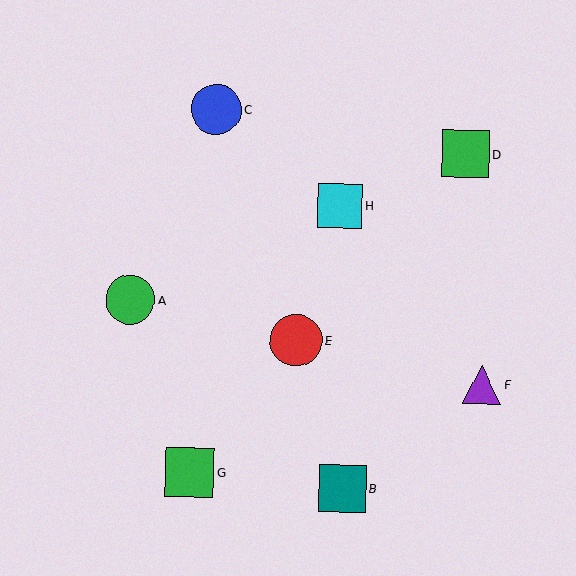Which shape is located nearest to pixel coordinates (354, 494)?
The teal square (labeled B) at (342, 489) is nearest to that location.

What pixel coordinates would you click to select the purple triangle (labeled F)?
Click at (482, 385) to select the purple triangle F.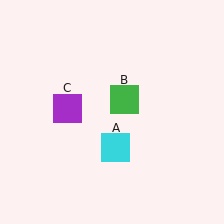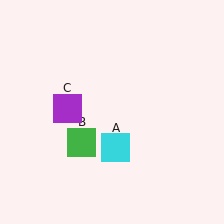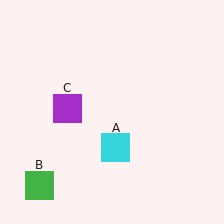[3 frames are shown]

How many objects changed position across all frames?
1 object changed position: green square (object B).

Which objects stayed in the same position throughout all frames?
Cyan square (object A) and purple square (object C) remained stationary.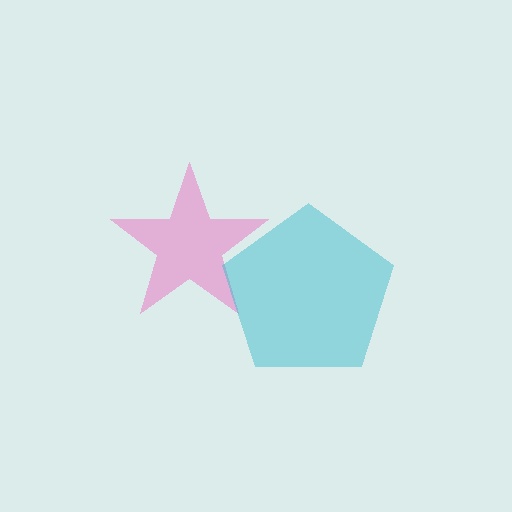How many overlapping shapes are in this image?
There are 2 overlapping shapes in the image.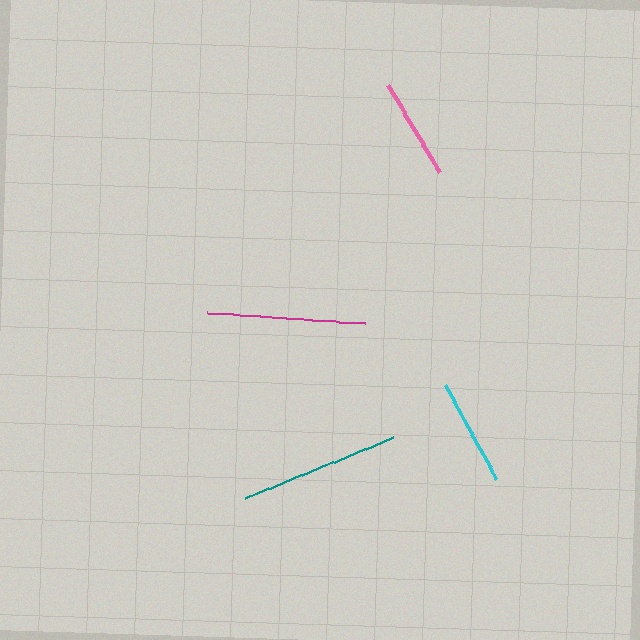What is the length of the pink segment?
The pink segment is approximately 101 pixels long.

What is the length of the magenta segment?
The magenta segment is approximately 158 pixels long.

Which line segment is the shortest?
The pink line is the shortest at approximately 101 pixels.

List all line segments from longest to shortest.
From longest to shortest: teal, magenta, cyan, pink.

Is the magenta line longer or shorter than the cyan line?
The magenta line is longer than the cyan line.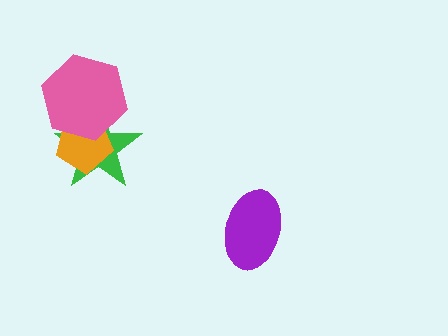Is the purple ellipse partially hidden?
No, no other shape covers it.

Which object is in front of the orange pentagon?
The pink hexagon is in front of the orange pentagon.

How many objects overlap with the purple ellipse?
0 objects overlap with the purple ellipse.